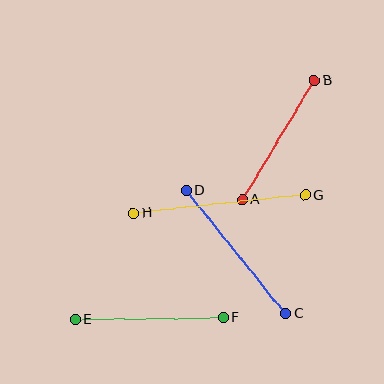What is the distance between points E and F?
The distance is approximately 148 pixels.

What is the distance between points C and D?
The distance is approximately 158 pixels.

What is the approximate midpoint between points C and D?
The midpoint is at approximately (236, 252) pixels.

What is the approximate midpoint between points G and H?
The midpoint is at approximately (219, 204) pixels.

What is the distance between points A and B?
The distance is approximately 139 pixels.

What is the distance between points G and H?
The distance is approximately 173 pixels.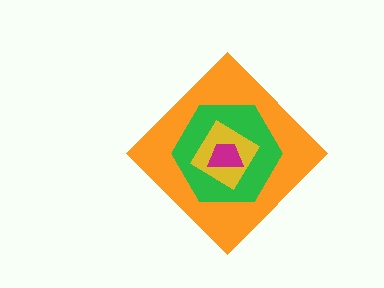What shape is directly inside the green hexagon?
The yellow diamond.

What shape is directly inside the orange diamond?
The green hexagon.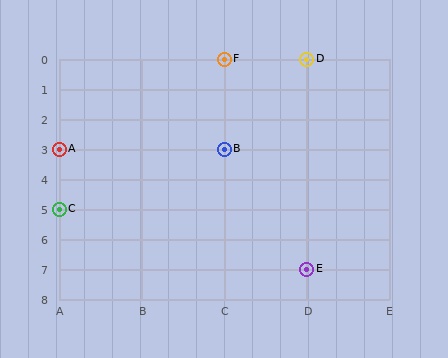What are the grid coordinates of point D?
Point D is at grid coordinates (D, 0).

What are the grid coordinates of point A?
Point A is at grid coordinates (A, 3).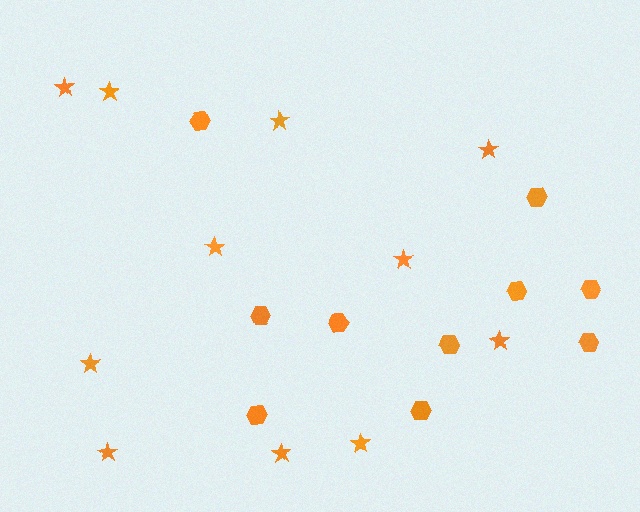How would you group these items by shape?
There are 2 groups: one group of hexagons (10) and one group of stars (11).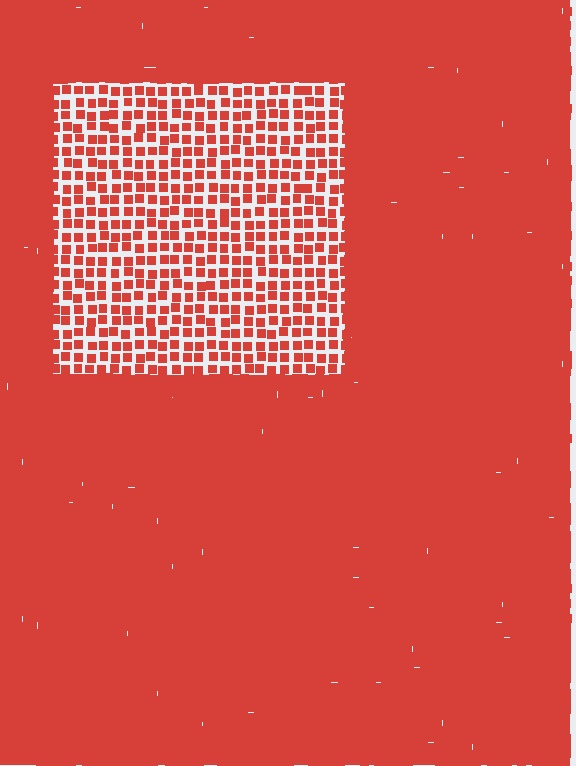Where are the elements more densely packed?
The elements are more densely packed outside the rectangle boundary.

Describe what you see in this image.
The image contains small red elements arranged at two different densities. A rectangle-shaped region is visible where the elements are less densely packed than the surrounding area.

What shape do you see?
I see a rectangle.